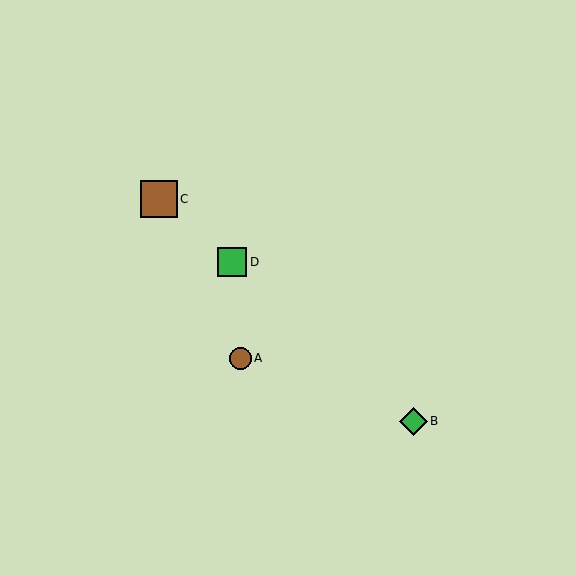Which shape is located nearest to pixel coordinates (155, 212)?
The brown square (labeled C) at (159, 199) is nearest to that location.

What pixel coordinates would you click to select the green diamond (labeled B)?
Click at (413, 421) to select the green diamond B.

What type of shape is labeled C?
Shape C is a brown square.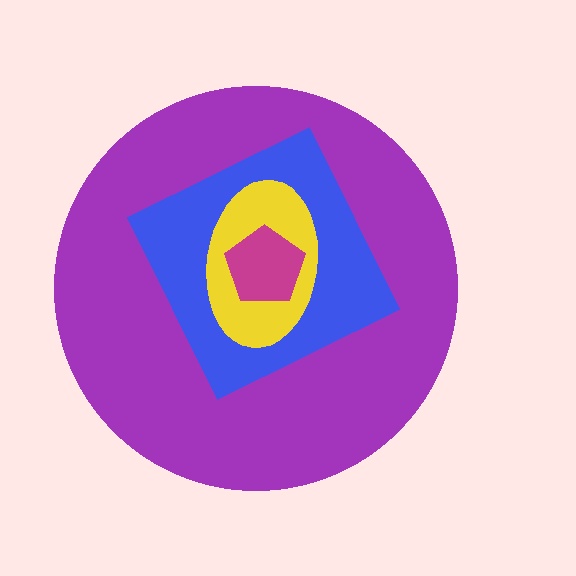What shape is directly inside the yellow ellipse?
The magenta pentagon.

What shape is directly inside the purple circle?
The blue square.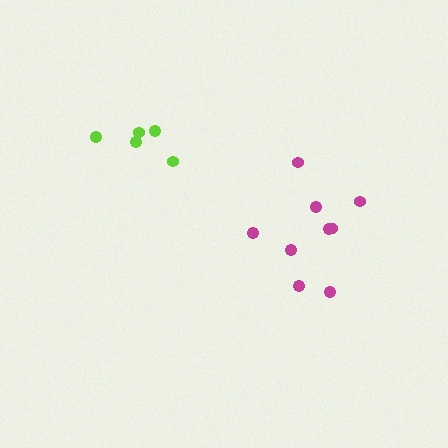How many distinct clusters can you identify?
There are 2 distinct clusters.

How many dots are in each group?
Group 1: 9 dots, Group 2: 5 dots (14 total).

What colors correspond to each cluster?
The clusters are colored: magenta, lime.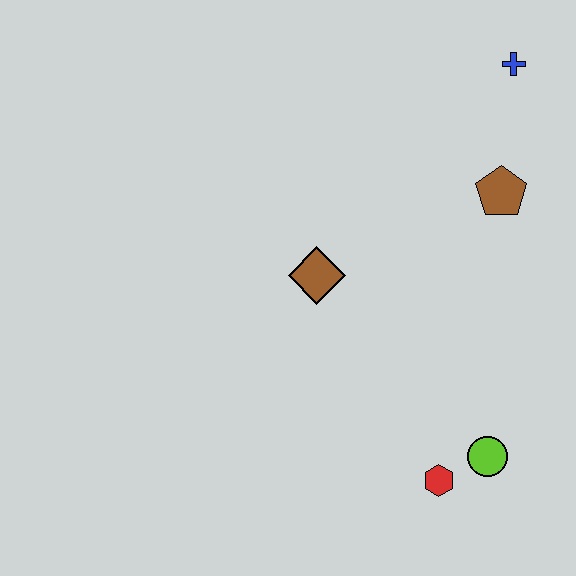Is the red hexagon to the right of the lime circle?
No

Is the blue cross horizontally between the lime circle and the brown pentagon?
No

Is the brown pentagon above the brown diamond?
Yes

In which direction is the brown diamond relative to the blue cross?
The brown diamond is below the blue cross.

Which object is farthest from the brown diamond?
The blue cross is farthest from the brown diamond.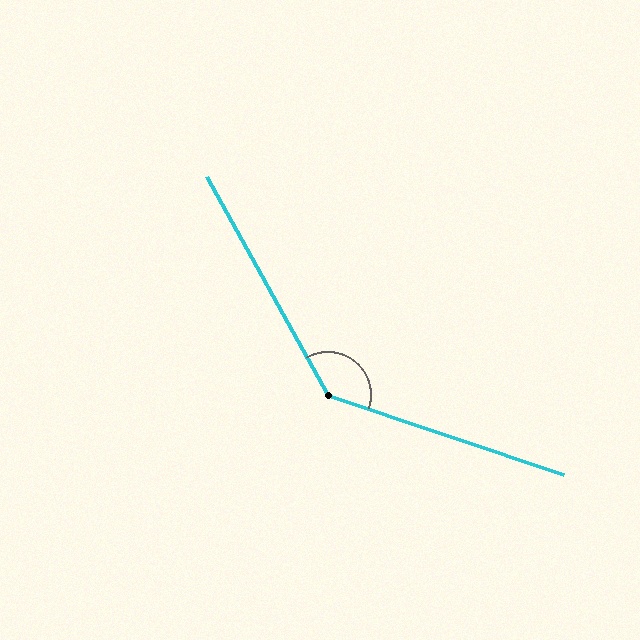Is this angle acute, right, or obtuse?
It is obtuse.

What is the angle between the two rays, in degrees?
Approximately 138 degrees.